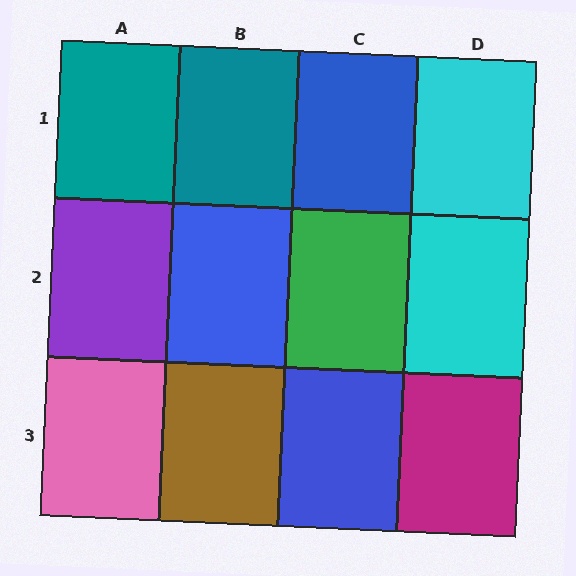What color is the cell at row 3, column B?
Brown.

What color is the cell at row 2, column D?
Cyan.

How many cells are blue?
3 cells are blue.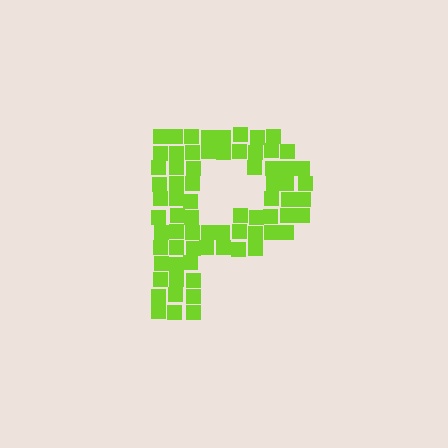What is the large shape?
The large shape is the letter P.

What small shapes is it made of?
It is made of small squares.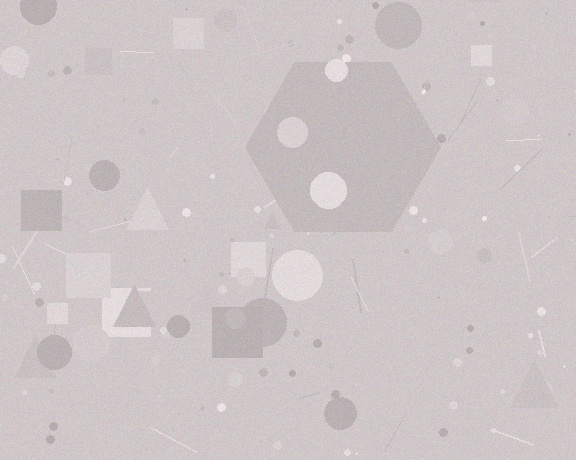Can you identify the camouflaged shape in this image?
The camouflaged shape is a hexagon.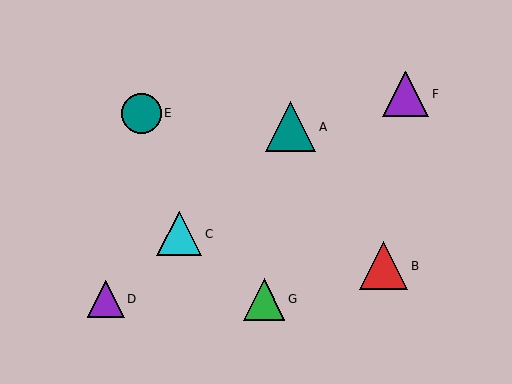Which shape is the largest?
The teal triangle (labeled A) is the largest.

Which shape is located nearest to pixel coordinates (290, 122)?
The teal triangle (labeled A) at (290, 127) is nearest to that location.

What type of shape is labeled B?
Shape B is a red triangle.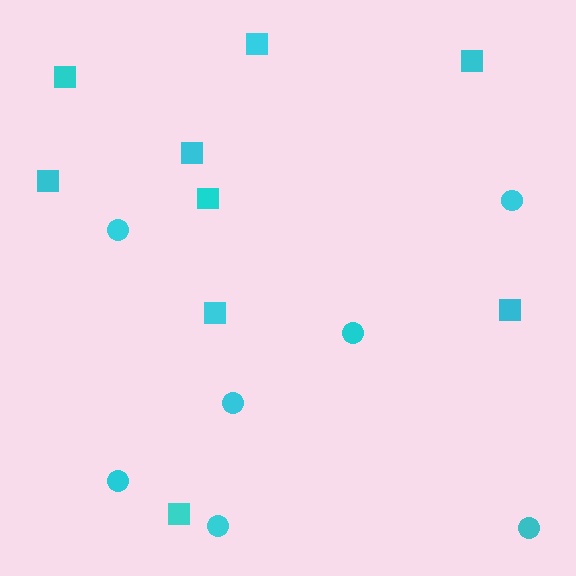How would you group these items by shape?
There are 2 groups: one group of circles (7) and one group of squares (9).